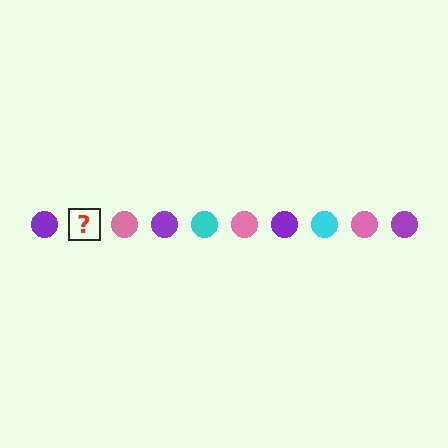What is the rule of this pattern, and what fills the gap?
The rule is that the pattern cycles through purple, cyan, pink circles. The gap should be filled with a cyan circle.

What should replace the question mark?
The question mark should be replaced with a cyan circle.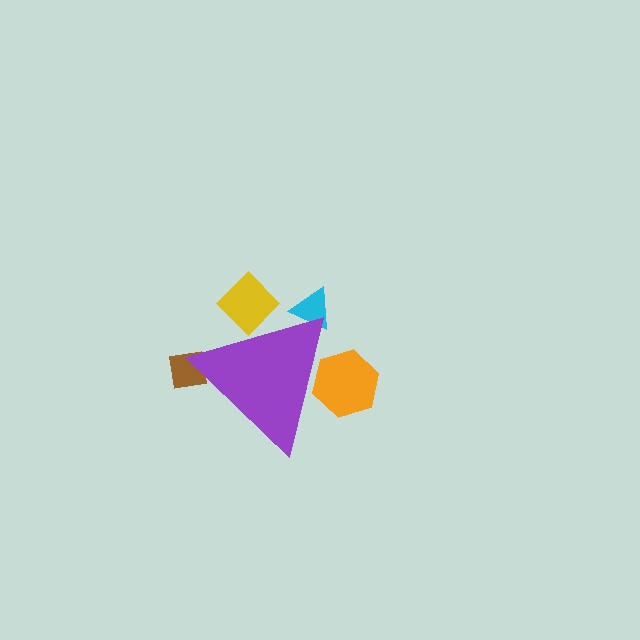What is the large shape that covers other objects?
A purple triangle.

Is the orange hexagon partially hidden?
Yes, the orange hexagon is partially hidden behind the purple triangle.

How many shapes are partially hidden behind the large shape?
4 shapes are partially hidden.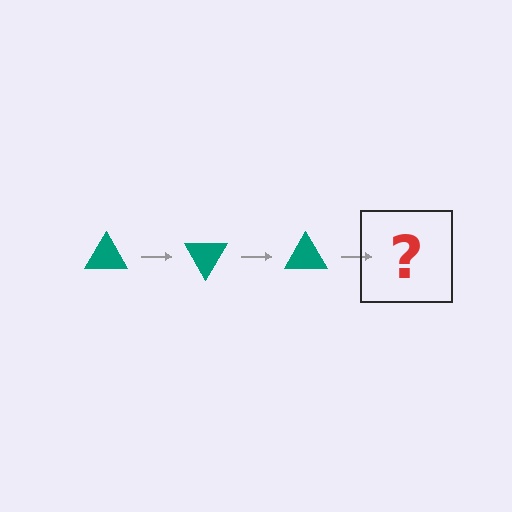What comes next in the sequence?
The next element should be a teal triangle rotated 180 degrees.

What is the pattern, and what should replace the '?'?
The pattern is that the triangle rotates 60 degrees each step. The '?' should be a teal triangle rotated 180 degrees.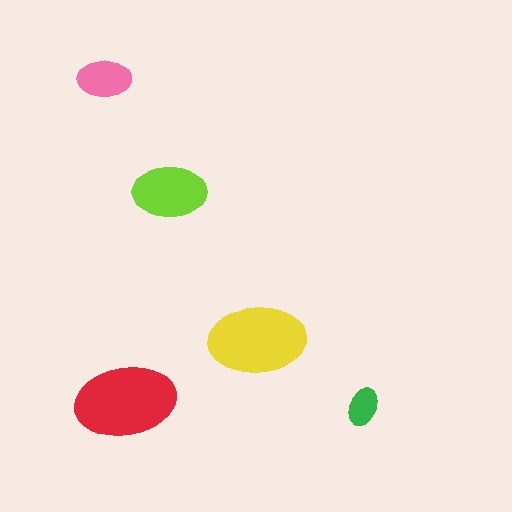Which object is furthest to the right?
The green ellipse is rightmost.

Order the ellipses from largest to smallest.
the red one, the yellow one, the lime one, the pink one, the green one.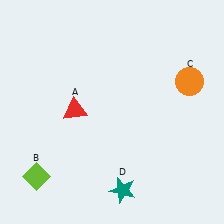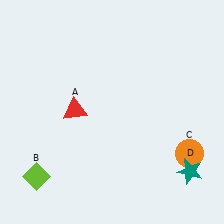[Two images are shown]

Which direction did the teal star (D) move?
The teal star (D) moved right.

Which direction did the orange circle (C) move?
The orange circle (C) moved down.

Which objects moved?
The objects that moved are: the orange circle (C), the teal star (D).